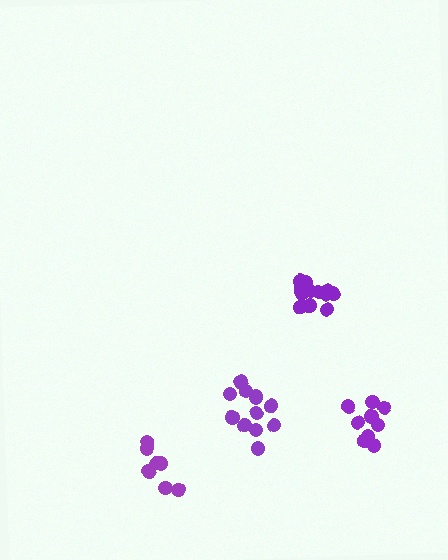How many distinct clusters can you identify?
There are 4 distinct clusters.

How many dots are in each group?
Group 1: 12 dots, Group 2: 7 dots, Group 3: 9 dots, Group 4: 13 dots (41 total).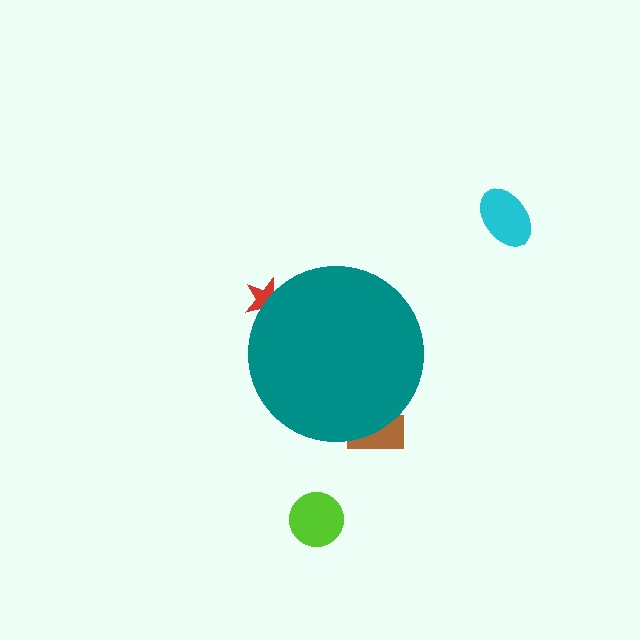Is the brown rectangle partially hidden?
Yes, the brown rectangle is partially hidden behind the teal circle.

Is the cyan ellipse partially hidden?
No, the cyan ellipse is fully visible.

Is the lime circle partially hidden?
No, the lime circle is fully visible.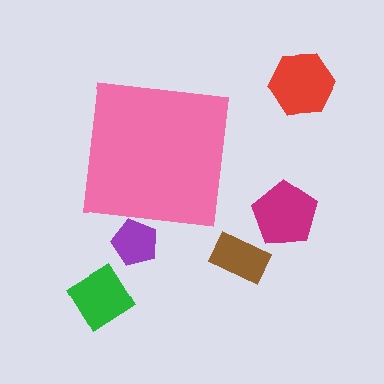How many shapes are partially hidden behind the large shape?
1 shape is partially hidden.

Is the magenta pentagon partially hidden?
No, the magenta pentagon is fully visible.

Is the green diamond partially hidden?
No, the green diamond is fully visible.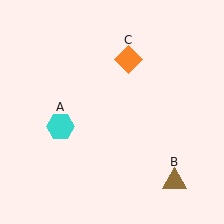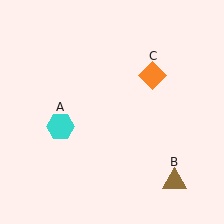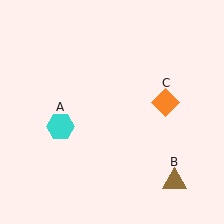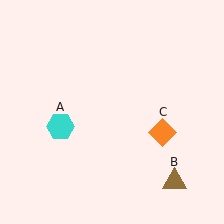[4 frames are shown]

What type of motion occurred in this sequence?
The orange diamond (object C) rotated clockwise around the center of the scene.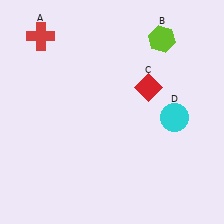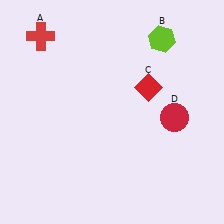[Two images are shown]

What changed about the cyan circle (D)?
In Image 1, D is cyan. In Image 2, it changed to red.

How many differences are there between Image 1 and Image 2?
There is 1 difference between the two images.